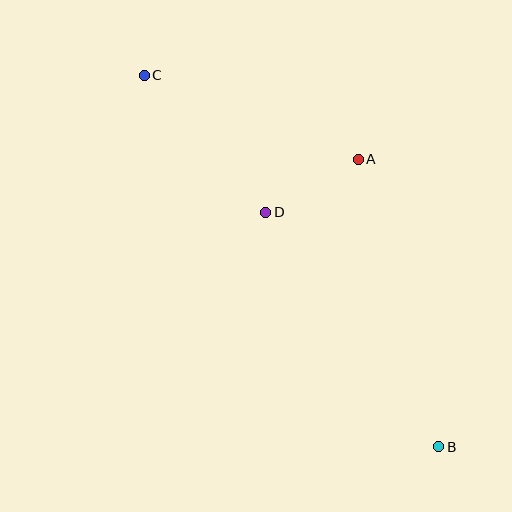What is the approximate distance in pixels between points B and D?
The distance between B and D is approximately 291 pixels.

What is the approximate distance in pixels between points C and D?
The distance between C and D is approximately 183 pixels.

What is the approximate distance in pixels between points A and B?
The distance between A and B is approximately 299 pixels.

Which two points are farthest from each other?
Points B and C are farthest from each other.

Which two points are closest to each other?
Points A and D are closest to each other.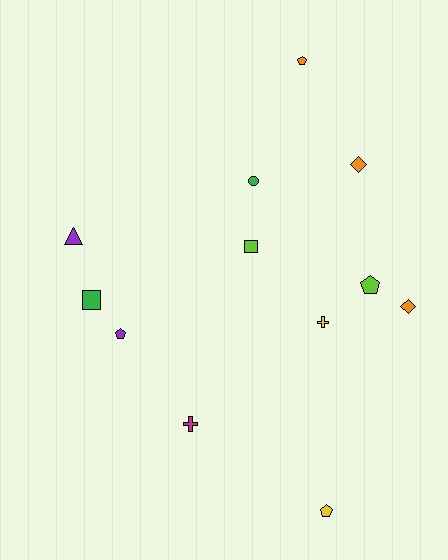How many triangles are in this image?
There is 1 triangle.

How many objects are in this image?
There are 12 objects.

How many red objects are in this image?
There are no red objects.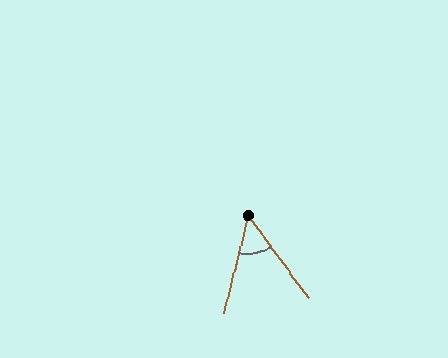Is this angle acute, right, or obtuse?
It is acute.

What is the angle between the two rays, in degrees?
Approximately 50 degrees.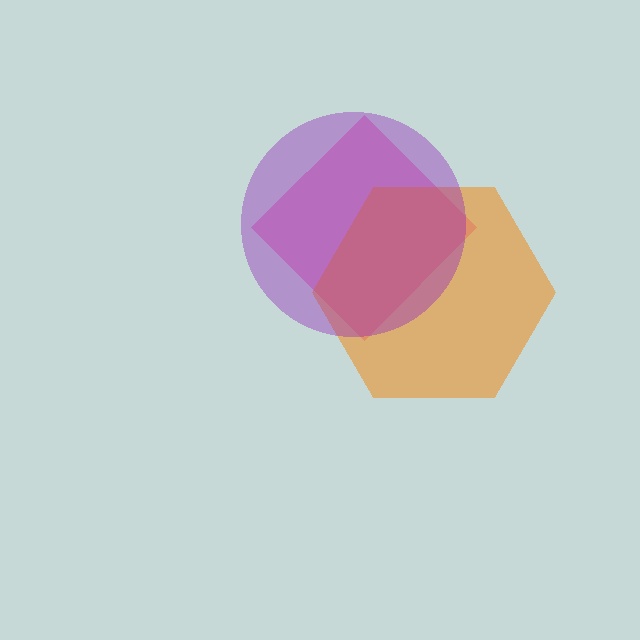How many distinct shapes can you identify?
There are 3 distinct shapes: a pink diamond, an orange hexagon, a purple circle.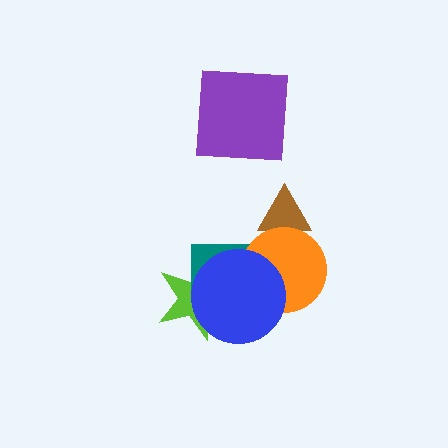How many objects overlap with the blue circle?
3 objects overlap with the blue circle.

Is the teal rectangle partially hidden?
Yes, it is partially covered by another shape.